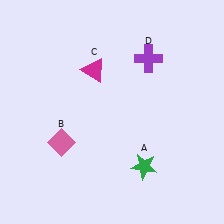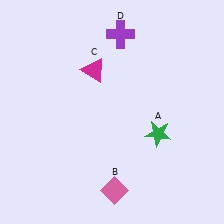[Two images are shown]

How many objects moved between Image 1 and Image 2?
3 objects moved between the two images.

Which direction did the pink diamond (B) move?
The pink diamond (B) moved right.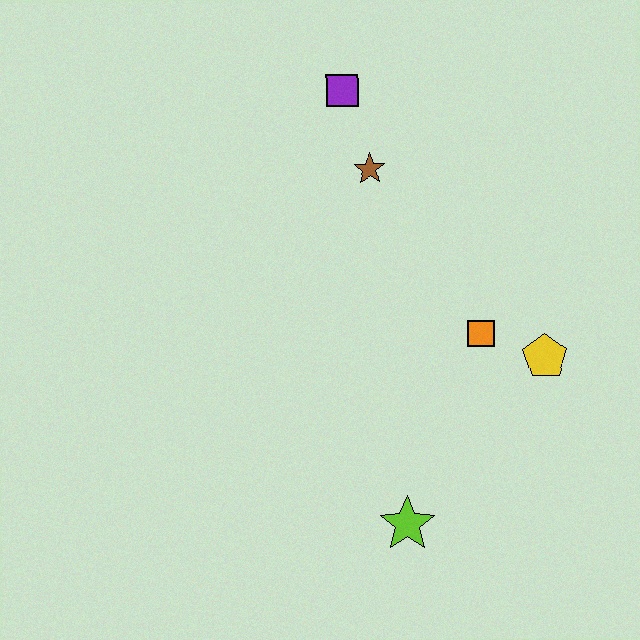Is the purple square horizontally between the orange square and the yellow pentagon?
No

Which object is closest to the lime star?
The orange square is closest to the lime star.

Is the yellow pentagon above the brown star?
No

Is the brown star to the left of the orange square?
Yes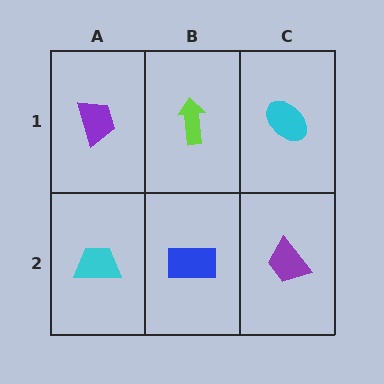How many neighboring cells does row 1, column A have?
2.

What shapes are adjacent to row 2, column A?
A purple trapezoid (row 1, column A), a blue rectangle (row 2, column B).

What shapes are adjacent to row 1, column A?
A cyan trapezoid (row 2, column A), a lime arrow (row 1, column B).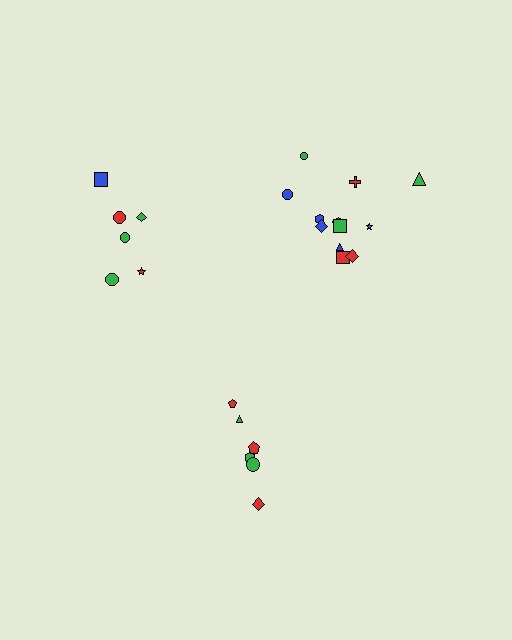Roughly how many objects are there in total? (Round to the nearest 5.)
Roughly 25 objects in total.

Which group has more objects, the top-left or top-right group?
The top-right group.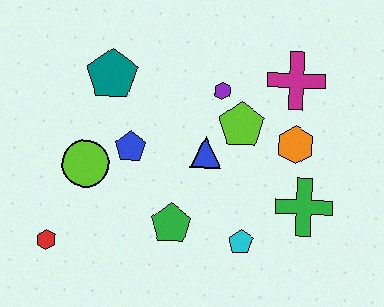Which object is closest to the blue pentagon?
The lime circle is closest to the blue pentagon.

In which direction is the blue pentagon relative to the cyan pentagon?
The blue pentagon is to the left of the cyan pentagon.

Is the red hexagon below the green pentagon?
Yes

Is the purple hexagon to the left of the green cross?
Yes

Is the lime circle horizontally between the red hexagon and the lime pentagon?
Yes